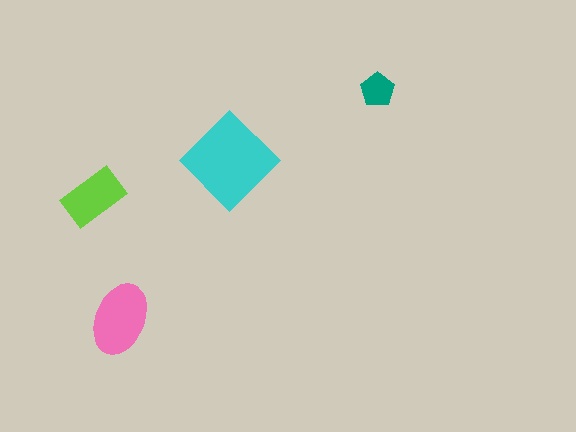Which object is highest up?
The teal pentagon is topmost.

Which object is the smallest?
The teal pentagon.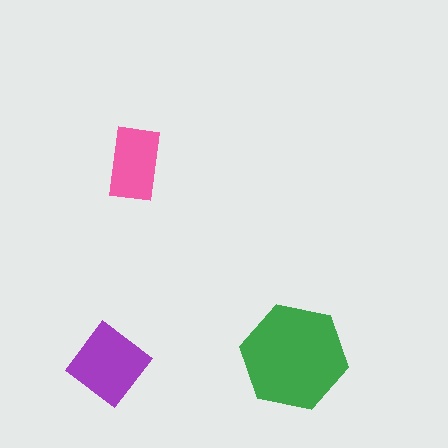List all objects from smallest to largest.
The pink rectangle, the purple diamond, the green hexagon.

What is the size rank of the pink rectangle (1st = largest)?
3rd.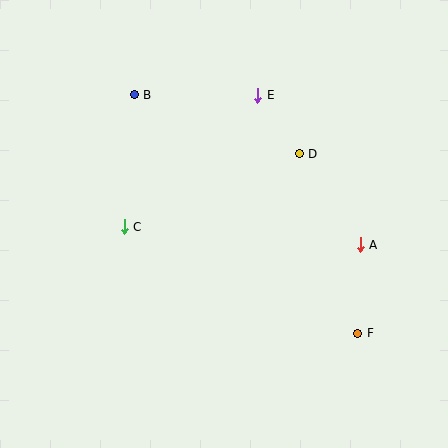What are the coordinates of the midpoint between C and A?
The midpoint between C and A is at (242, 236).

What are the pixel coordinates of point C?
Point C is at (124, 227).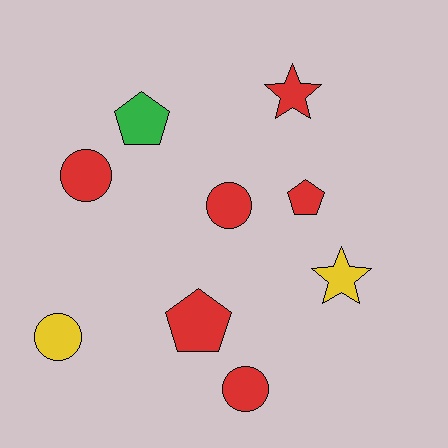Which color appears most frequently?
Red, with 6 objects.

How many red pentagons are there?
There are 2 red pentagons.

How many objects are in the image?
There are 9 objects.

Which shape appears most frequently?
Circle, with 4 objects.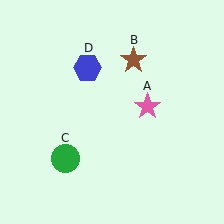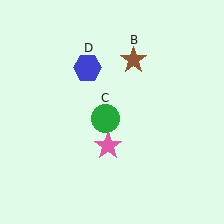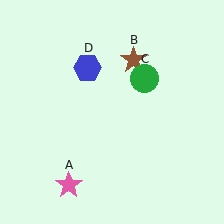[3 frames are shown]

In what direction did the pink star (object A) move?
The pink star (object A) moved down and to the left.